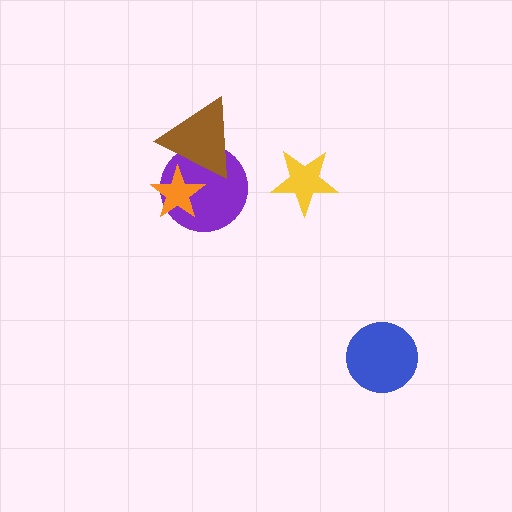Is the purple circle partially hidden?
Yes, it is partially covered by another shape.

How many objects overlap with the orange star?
2 objects overlap with the orange star.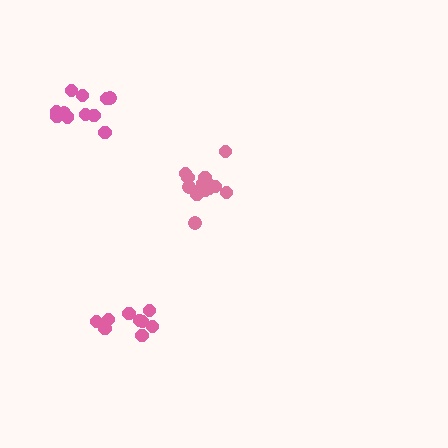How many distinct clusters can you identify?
There are 3 distinct clusters.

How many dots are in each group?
Group 1: 11 dots, Group 2: 14 dots, Group 3: 9 dots (34 total).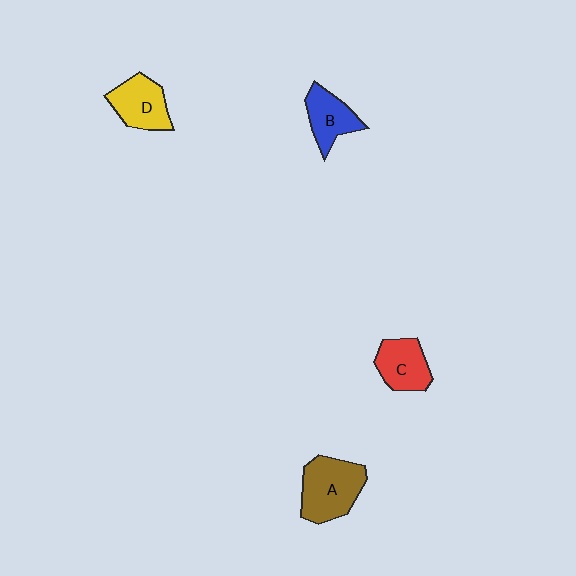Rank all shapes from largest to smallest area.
From largest to smallest: A (brown), D (yellow), C (red), B (blue).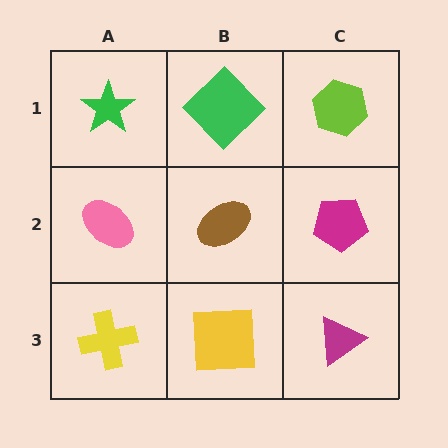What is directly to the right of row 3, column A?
A yellow square.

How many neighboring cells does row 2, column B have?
4.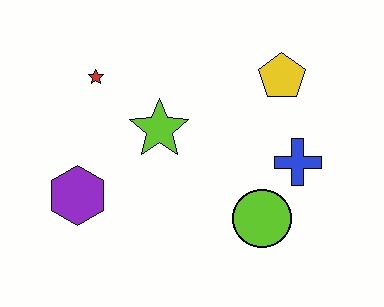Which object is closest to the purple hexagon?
The lime star is closest to the purple hexagon.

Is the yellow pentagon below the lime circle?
No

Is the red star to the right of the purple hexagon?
Yes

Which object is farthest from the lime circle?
The red star is farthest from the lime circle.